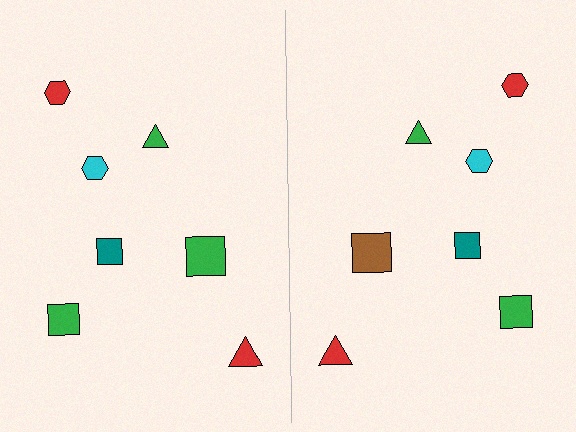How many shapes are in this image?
There are 14 shapes in this image.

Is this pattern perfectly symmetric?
No, the pattern is not perfectly symmetric. The brown square on the right side breaks the symmetry — its mirror counterpart is green.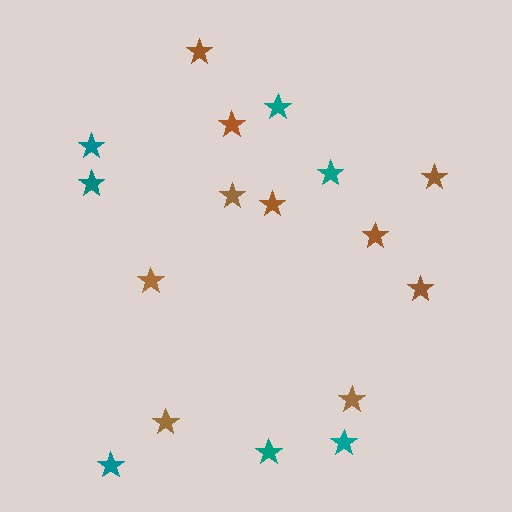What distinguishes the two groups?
There are 2 groups: one group of brown stars (10) and one group of teal stars (7).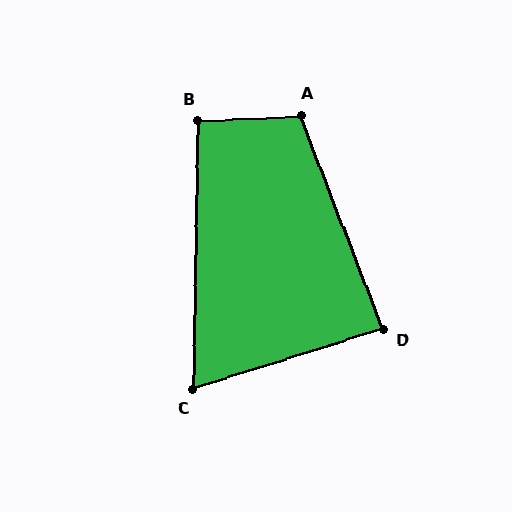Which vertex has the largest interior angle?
A, at approximately 108 degrees.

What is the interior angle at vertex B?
Approximately 94 degrees (approximately right).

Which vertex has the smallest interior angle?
C, at approximately 72 degrees.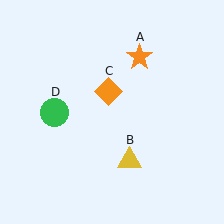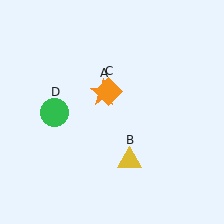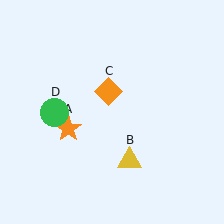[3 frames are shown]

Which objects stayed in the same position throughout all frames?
Yellow triangle (object B) and orange diamond (object C) and green circle (object D) remained stationary.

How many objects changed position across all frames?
1 object changed position: orange star (object A).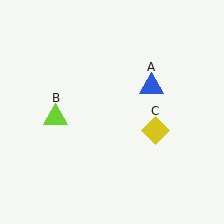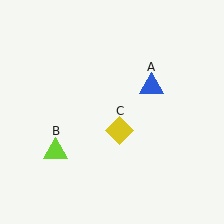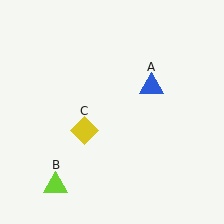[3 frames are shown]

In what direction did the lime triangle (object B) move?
The lime triangle (object B) moved down.